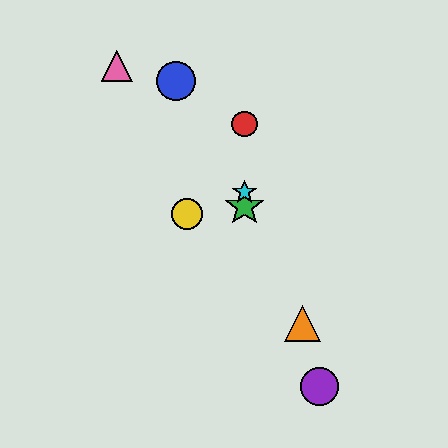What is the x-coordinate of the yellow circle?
The yellow circle is at x≈187.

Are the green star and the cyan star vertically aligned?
Yes, both are at x≈245.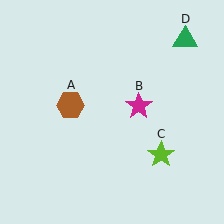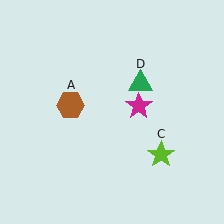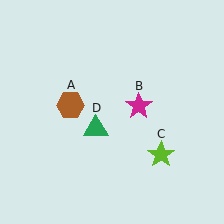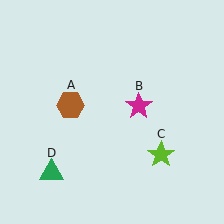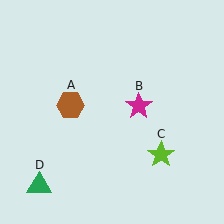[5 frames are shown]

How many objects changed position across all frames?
1 object changed position: green triangle (object D).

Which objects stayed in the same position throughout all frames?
Brown hexagon (object A) and magenta star (object B) and lime star (object C) remained stationary.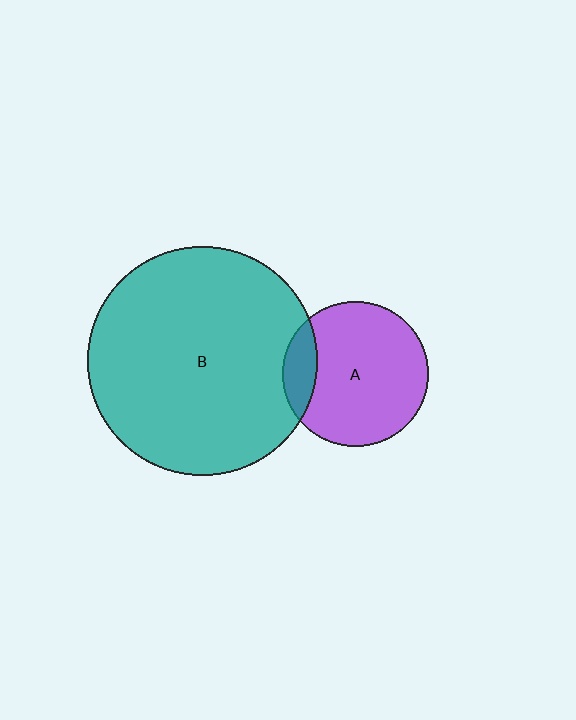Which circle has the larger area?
Circle B (teal).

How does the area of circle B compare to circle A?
Approximately 2.5 times.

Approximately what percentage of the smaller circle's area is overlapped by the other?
Approximately 15%.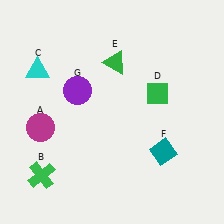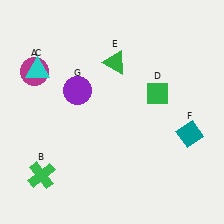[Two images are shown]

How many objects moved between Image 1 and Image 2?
2 objects moved between the two images.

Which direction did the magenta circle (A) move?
The magenta circle (A) moved up.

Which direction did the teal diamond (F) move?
The teal diamond (F) moved right.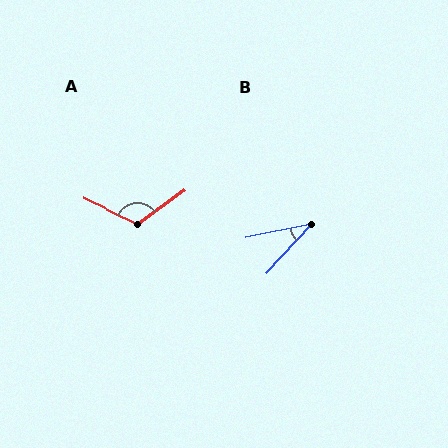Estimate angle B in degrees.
Approximately 36 degrees.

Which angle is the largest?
A, at approximately 118 degrees.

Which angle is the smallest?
B, at approximately 36 degrees.